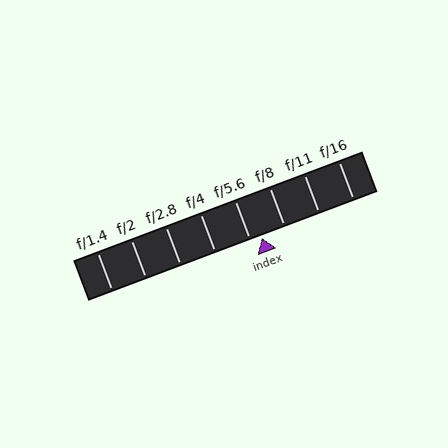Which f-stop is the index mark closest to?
The index mark is closest to f/5.6.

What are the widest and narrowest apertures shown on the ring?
The widest aperture shown is f/1.4 and the narrowest is f/16.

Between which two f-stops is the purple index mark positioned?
The index mark is between f/5.6 and f/8.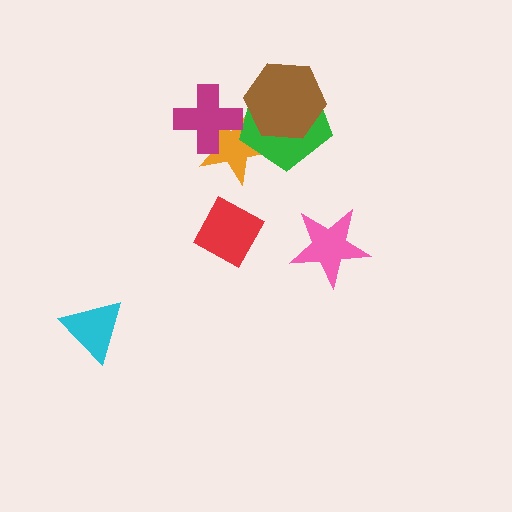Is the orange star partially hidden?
Yes, it is partially covered by another shape.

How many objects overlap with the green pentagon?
2 objects overlap with the green pentagon.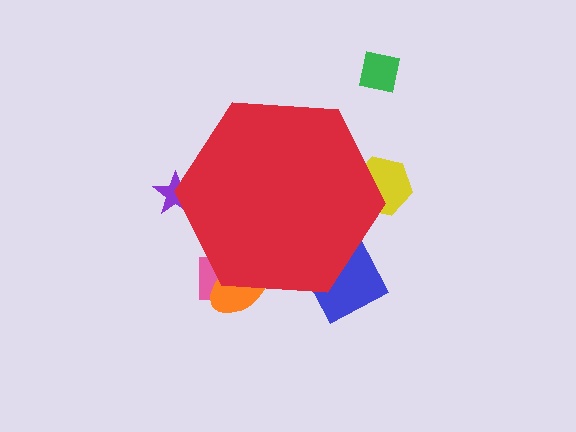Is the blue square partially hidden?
Yes, the blue square is partially hidden behind the red hexagon.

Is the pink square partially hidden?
Yes, the pink square is partially hidden behind the red hexagon.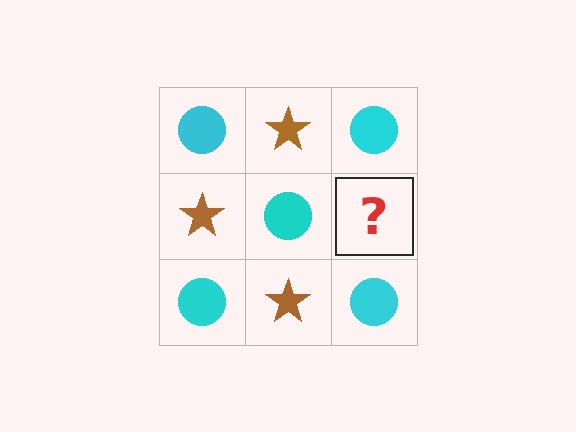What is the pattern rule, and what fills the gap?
The rule is that it alternates cyan circle and brown star in a checkerboard pattern. The gap should be filled with a brown star.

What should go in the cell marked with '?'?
The missing cell should contain a brown star.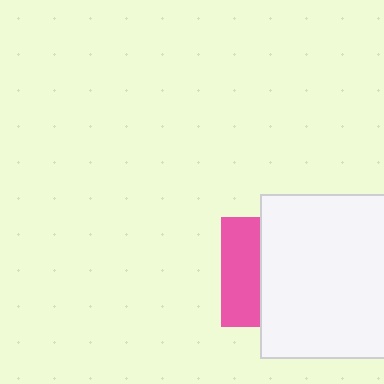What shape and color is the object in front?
The object in front is a white square.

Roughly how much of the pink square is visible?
A small part of it is visible (roughly 35%).